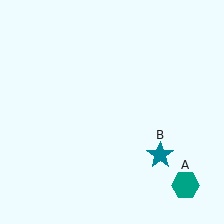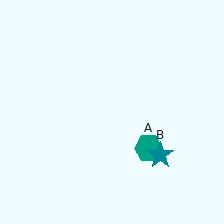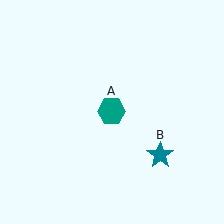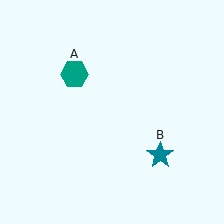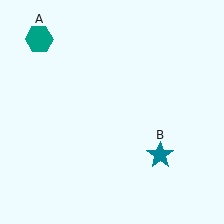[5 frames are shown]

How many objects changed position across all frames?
1 object changed position: teal hexagon (object A).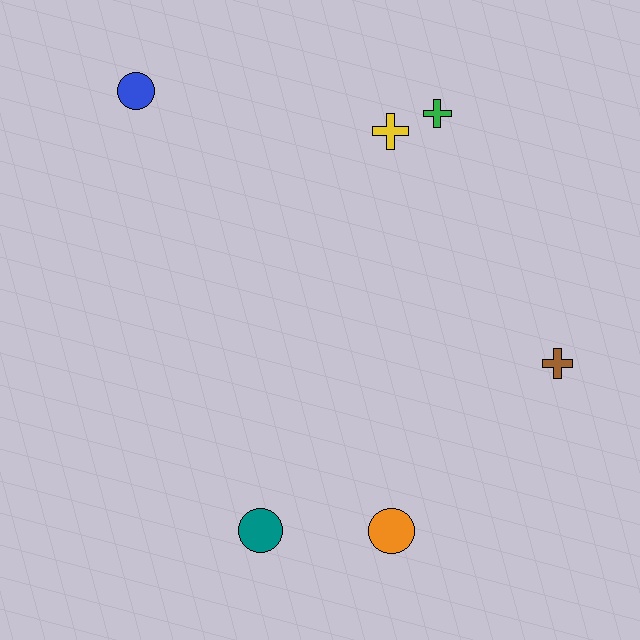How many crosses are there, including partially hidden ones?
There are 3 crosses.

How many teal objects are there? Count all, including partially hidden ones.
There is 1 teal object.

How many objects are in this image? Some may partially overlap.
There are 6 objects.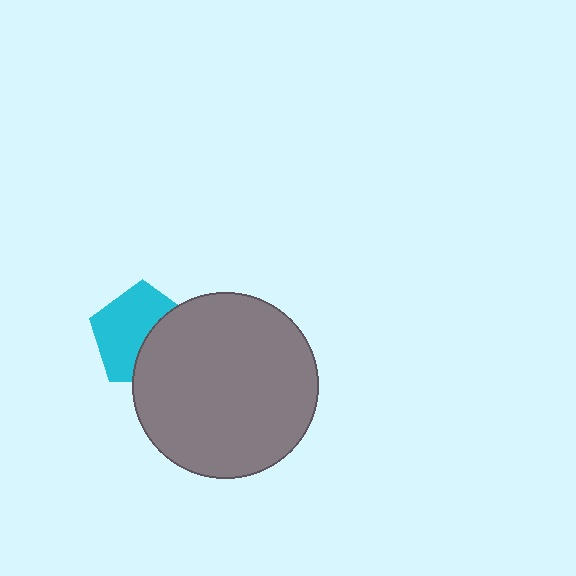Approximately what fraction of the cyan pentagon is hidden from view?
Roughly 41% of the cyan pentagon is hidden behind the gray circle.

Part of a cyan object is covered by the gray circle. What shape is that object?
It is a pentagon.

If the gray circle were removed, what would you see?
You would see the complete cyan pentagon.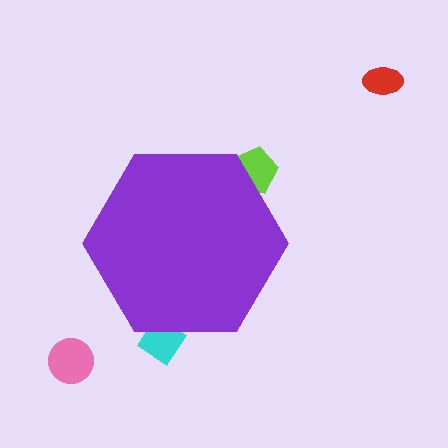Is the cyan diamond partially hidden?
Yes, the cyan diamond is partially hidden behind the purple hexagon.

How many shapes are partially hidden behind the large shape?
2 shapes are partially hidden.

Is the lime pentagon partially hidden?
Yes, the lime pentagon is partially hidden behind the purple hexagon.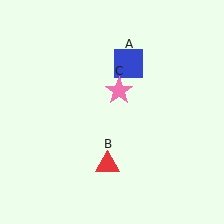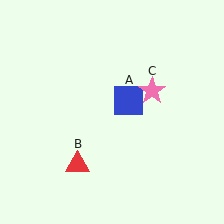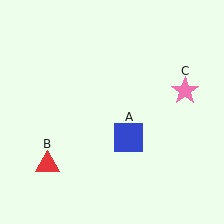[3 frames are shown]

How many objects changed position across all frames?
3 objects changed position: blue square (object A), red triangle (object B), pink star (object C).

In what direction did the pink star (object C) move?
The pink star (object C) moved right.